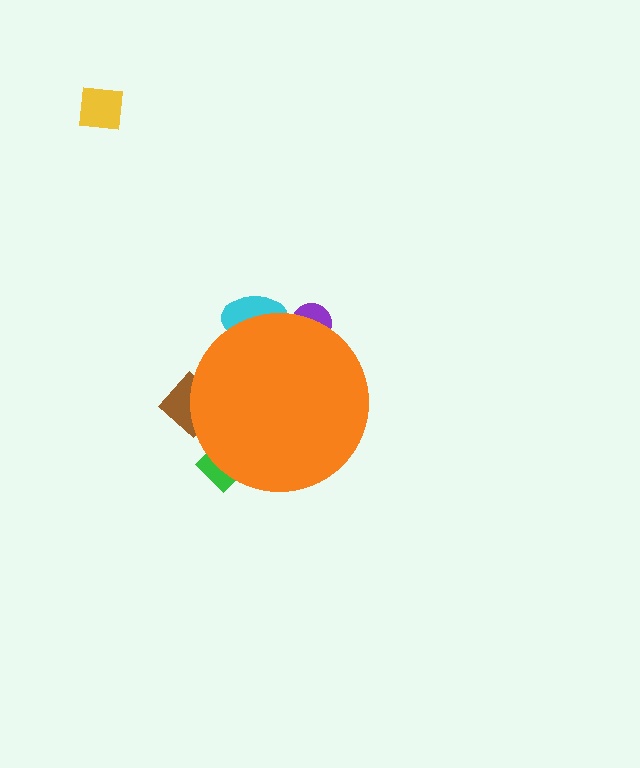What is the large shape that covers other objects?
An orange circle.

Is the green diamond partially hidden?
Yes, the green diamond is partially hidden behind the orange circle.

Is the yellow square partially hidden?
No, the yellow square is fully visible.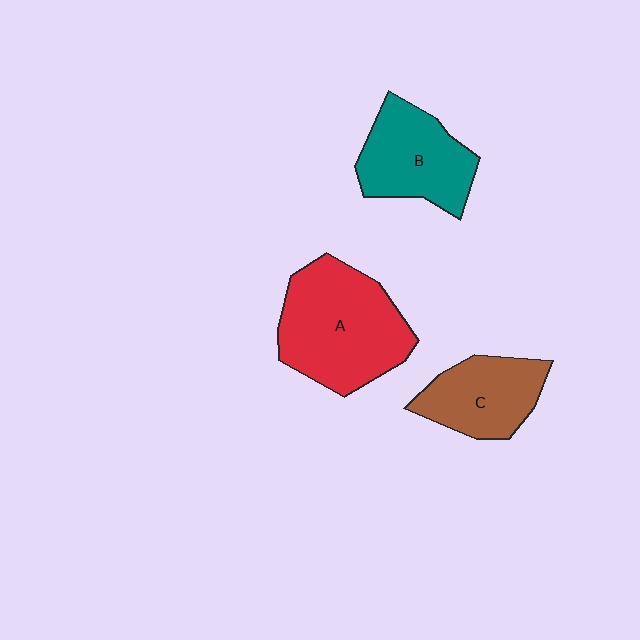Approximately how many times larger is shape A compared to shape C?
Approximately 1.6 times.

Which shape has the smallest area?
Shape C (brown).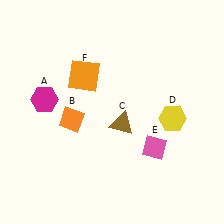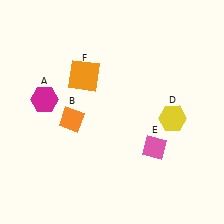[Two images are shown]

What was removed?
The brown triangle (C) was removed in Image 2.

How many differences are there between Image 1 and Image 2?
There is 1 difference between the two images.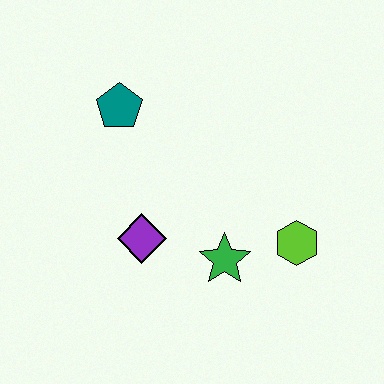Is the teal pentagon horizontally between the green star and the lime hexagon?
No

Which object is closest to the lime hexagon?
The green star is closest to the lime hexagon.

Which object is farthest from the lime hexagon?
The teal pentagon is farthest from the lime hexagon.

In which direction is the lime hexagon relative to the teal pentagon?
The lime hexagon is to the right of the teal pentagon.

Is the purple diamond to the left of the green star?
Yes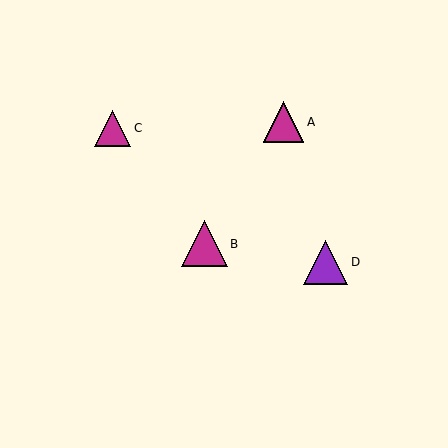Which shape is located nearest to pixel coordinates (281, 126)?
The magenta triangle (labeled A) at (283, 122) is nearest to that location.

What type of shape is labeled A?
Shape A is a magenta triangle.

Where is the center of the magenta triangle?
The center of the magenta triangle is at (283, 122).